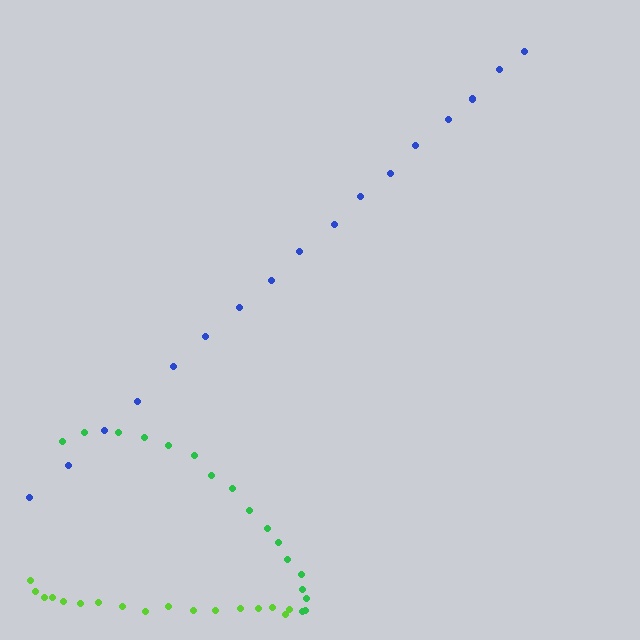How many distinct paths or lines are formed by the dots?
There are 3 distinct paths.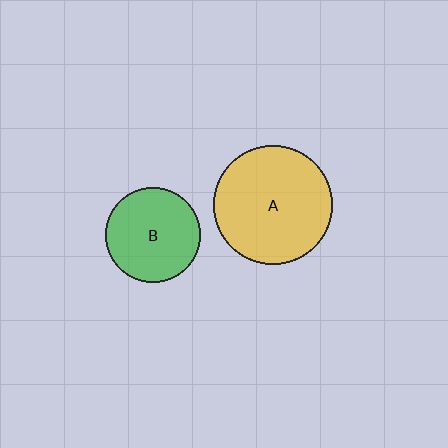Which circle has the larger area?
Circle A (yellow).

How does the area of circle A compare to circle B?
Approximately 1.6 times.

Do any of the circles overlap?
No, none of the circles overlap.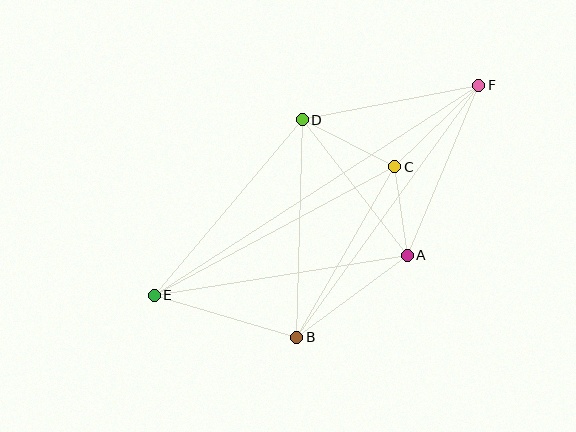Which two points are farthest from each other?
Points E and F are farthest from each other.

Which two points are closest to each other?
Points A and C are closest to each other.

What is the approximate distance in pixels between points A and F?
The distance between A and F is approximately 185 pixels.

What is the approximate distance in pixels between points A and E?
The distance between A and E is approximately 256 pixels.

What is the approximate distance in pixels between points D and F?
The distance between D and F is approximately 180 pixels.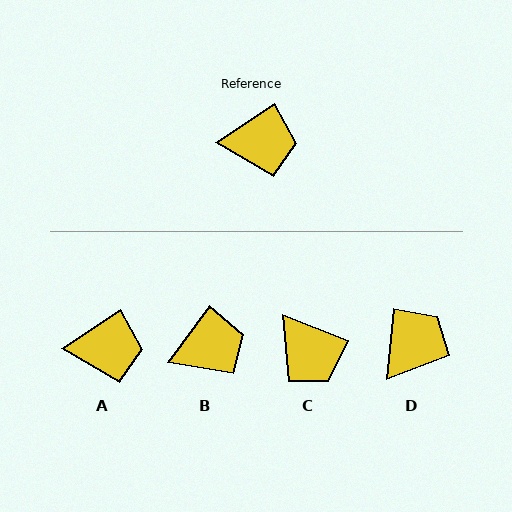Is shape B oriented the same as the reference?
No, it is off by about 21 degrees.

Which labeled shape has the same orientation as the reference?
A.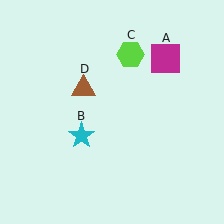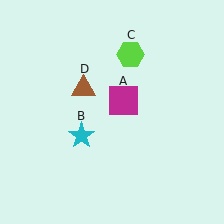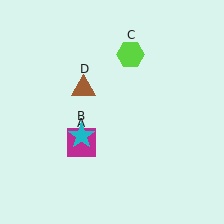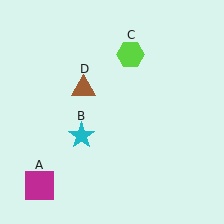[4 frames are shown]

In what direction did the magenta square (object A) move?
The magenta square (object A) moved down and to the left.